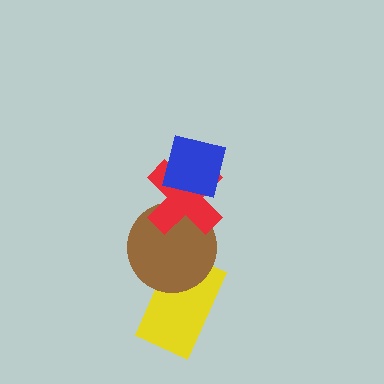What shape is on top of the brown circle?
The red cross is on top of the brown circle.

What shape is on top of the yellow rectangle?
The brown circle is on top of the yellow rectangle.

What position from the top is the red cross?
The red cross is 2nd from the top.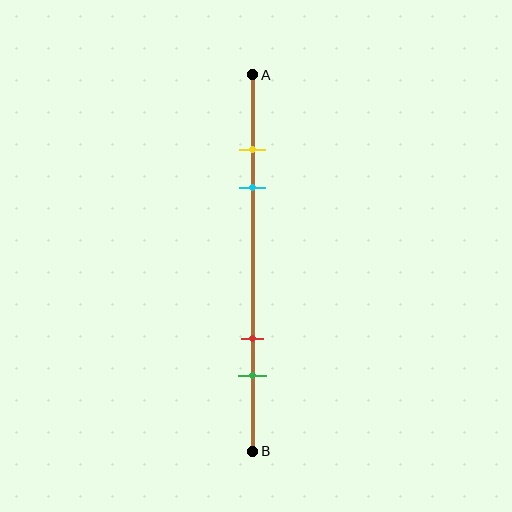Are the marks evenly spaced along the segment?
No, the marks are not evenly spaced.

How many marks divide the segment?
There are 4 marks dividing the segment.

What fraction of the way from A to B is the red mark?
The red mark is approximately 70% (0.7) of the way from A to B.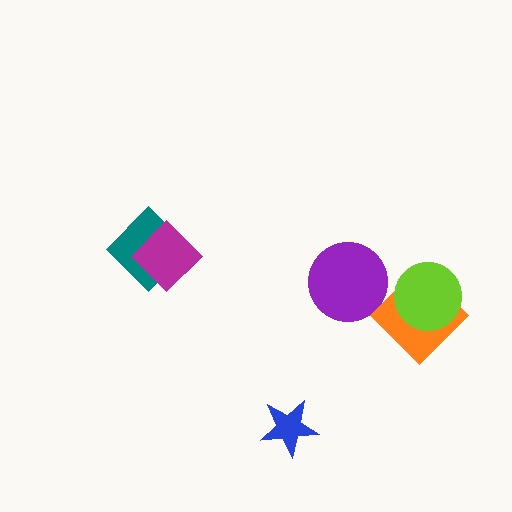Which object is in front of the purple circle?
The orange diamond is in front of the purple circle.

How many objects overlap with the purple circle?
1 object overlaps with the purple circle.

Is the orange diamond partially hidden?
Yes, it is partially covered by another shape.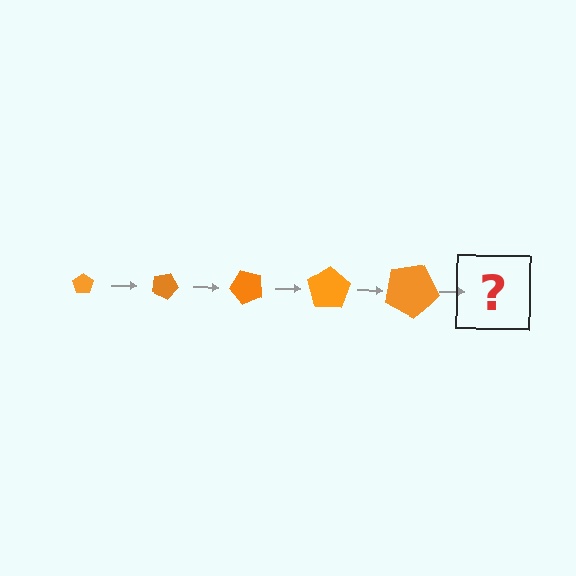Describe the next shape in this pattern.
It should be a pentagon, larger than the previous one and rotated 125 degrees from the start.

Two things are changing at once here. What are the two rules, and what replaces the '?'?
The two rules are that the pentagon grows larger each step and it rotates 25 degrees each step. The '?' should be a pentagon, larger than the previous one and rotated 125 degrees from the start.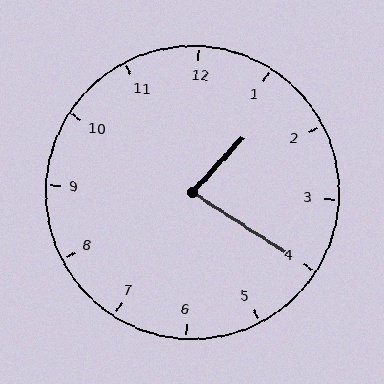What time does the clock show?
1:20.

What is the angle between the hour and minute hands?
Approximately 80 degrees.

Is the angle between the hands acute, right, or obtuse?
It is acute.